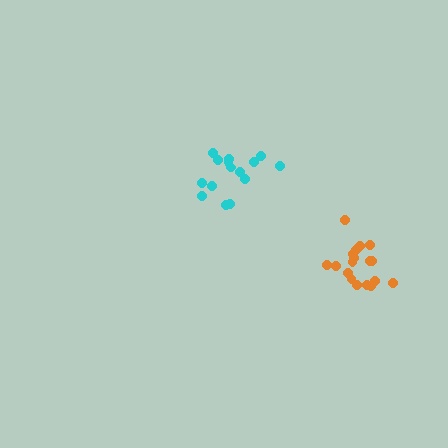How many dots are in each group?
Group 1: 15 dots, Group 2: 18 dots (33 total).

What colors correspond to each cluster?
The clusters are colored: cyan, orange.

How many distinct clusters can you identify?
There are 2 distinct clusters.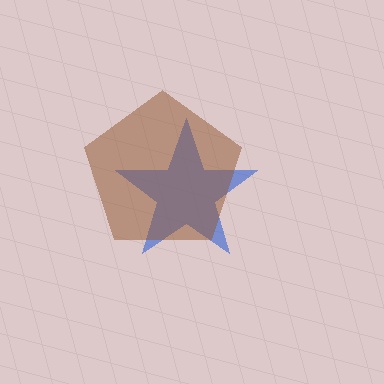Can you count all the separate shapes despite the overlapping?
Yes, there are 2 separate shapes.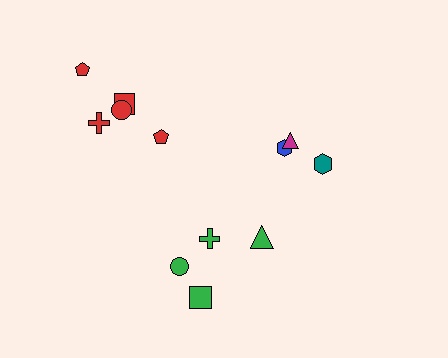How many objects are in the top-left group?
There are 5 objects.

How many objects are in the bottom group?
There are 4 objects.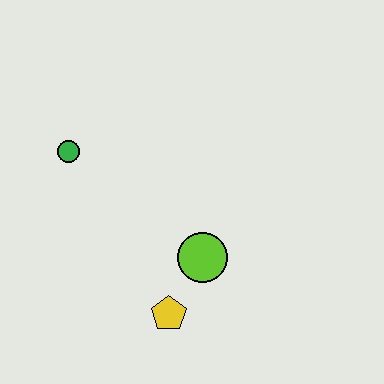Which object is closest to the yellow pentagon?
The lime circle is closest to the yellow pentagon.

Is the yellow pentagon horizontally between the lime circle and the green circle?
Yes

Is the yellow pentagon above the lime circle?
No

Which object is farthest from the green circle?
The yellow pentagon is farthest from the green circle.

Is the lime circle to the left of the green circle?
No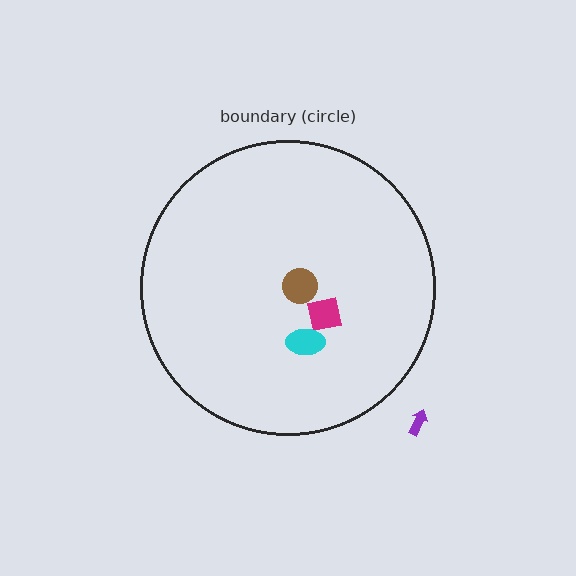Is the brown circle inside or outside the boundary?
Inside.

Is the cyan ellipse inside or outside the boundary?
Inside.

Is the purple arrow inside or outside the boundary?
Outside.